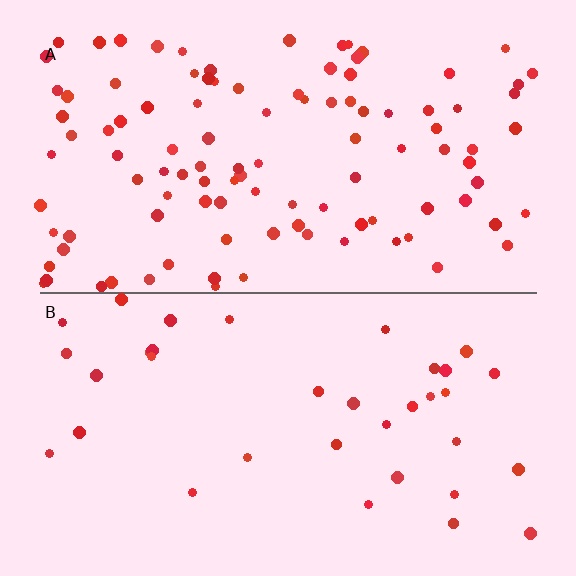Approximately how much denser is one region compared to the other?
Approximately 3.0× — region A over region B.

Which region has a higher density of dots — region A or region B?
A (the top).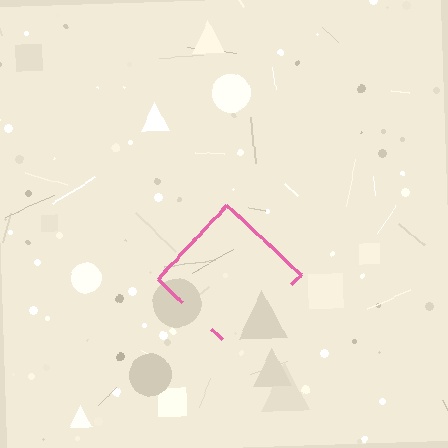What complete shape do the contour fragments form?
The contour fragments form a diamond.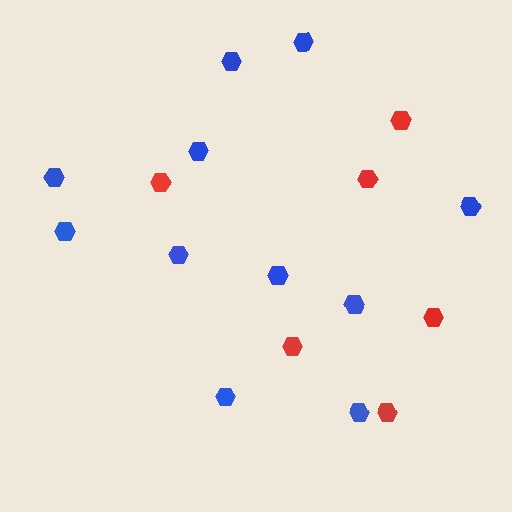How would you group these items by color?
There are 2 groups: one group of blue hexagons (11) and one group of red hexagons (6).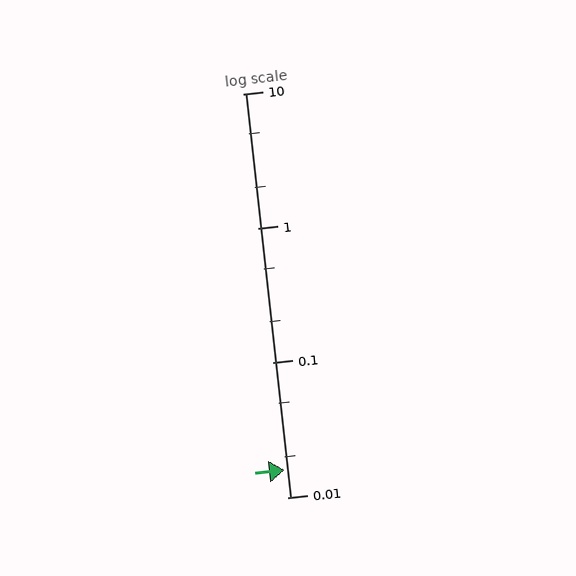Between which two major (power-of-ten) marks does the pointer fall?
The pointer is between 0.01 and 0.1.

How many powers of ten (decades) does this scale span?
The scale spans 3 decades, from 0.01 to 10.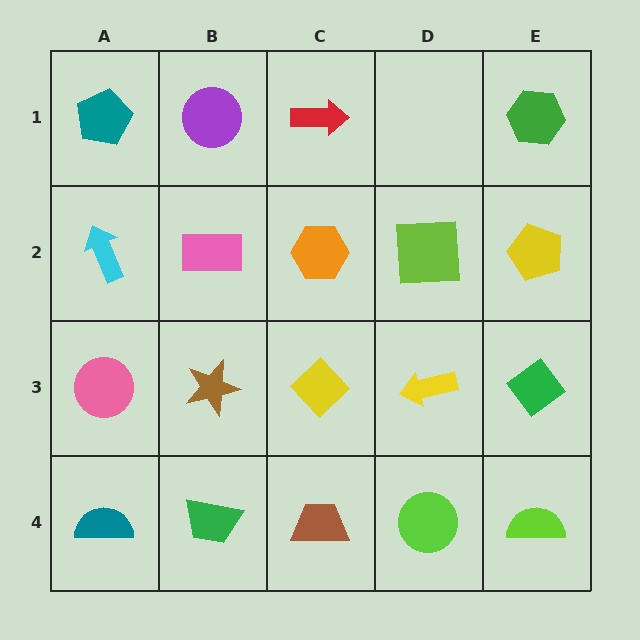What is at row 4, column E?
A lime semicircle.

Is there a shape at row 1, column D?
No, that cell is empty.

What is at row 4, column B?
A green trapezoid.